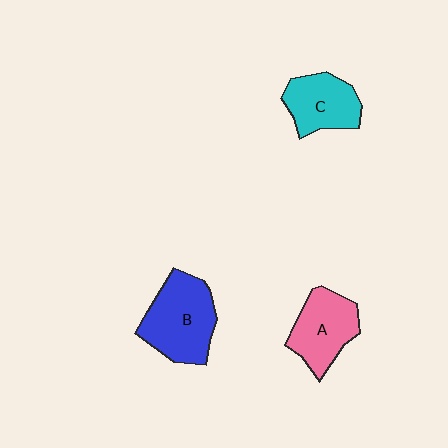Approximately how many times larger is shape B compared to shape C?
Approximately 1.4 times.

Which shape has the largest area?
Shape B (blue).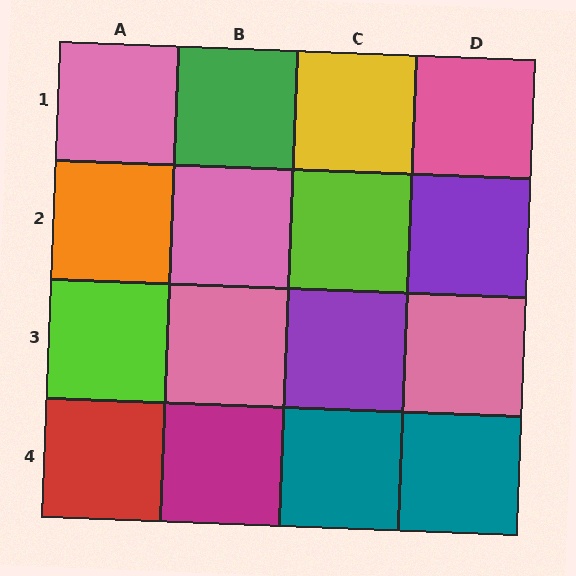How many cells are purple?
2 cells are purple.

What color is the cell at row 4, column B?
Magenta.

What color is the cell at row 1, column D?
Pink.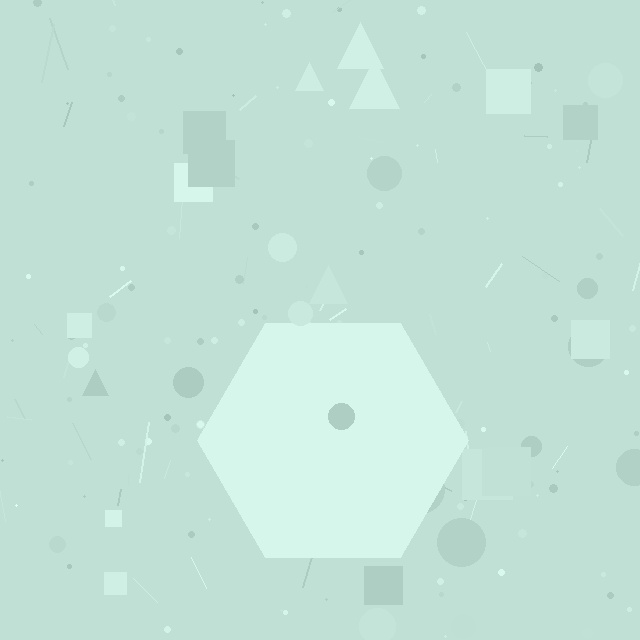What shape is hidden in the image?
A hexagon is hidden in the image.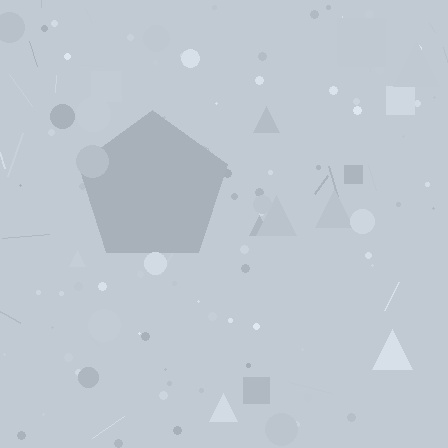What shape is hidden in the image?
A pentagon is hidden in the image.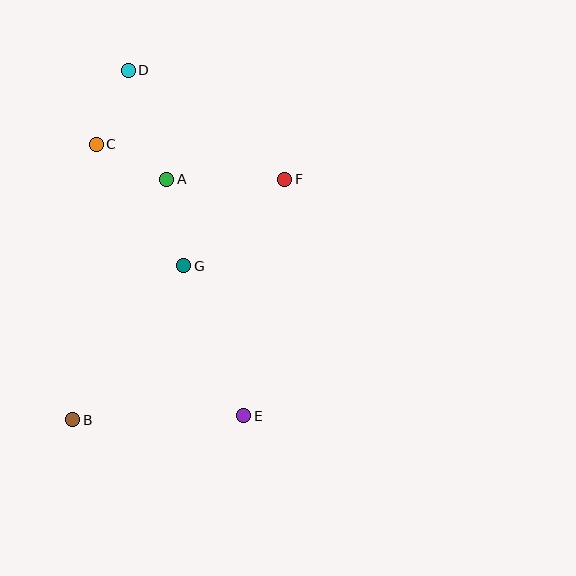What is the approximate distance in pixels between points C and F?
The distance between C and F is approximately 192 pixels.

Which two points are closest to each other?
Points A and C are closest to each other.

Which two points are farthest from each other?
Points D and E are farthest from each other.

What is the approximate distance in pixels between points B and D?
The distance between B and D is approximately 354 pixels.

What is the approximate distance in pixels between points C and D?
The distance between C and D is approximately 81 pixels.